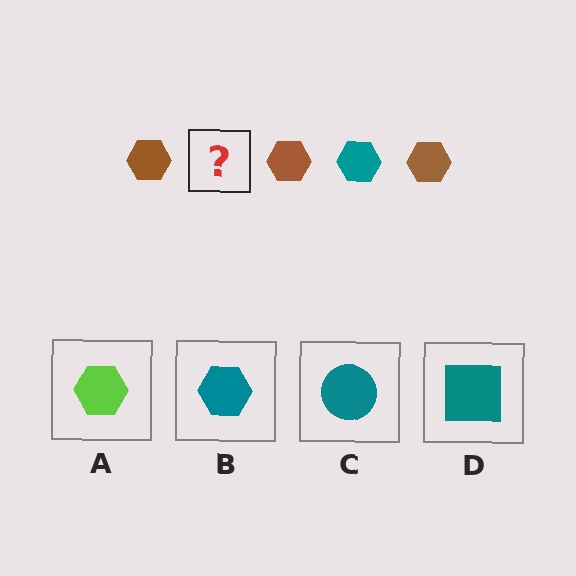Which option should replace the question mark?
Option B.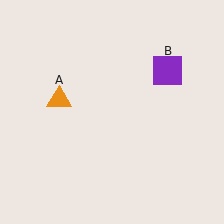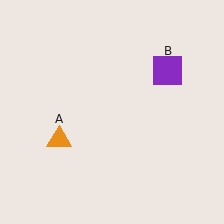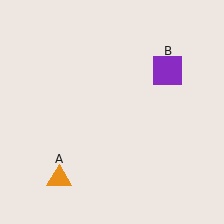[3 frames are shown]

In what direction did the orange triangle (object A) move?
The orange triangle (object A) moved down.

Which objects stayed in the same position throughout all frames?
Purple square (object B) remained stationary.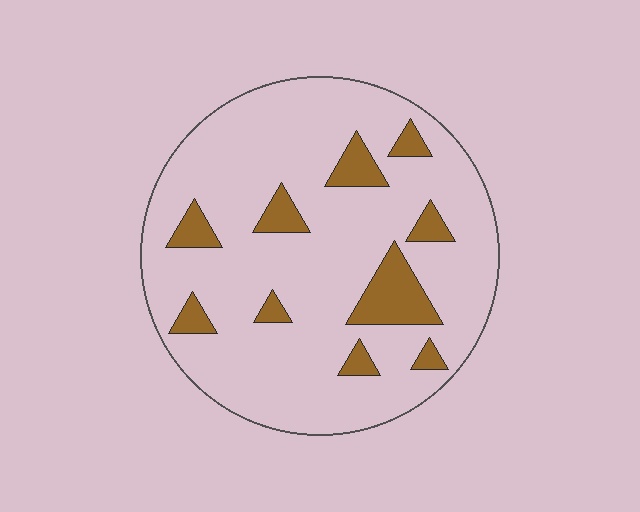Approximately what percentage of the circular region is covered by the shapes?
Approximately 15%.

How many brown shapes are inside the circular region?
10.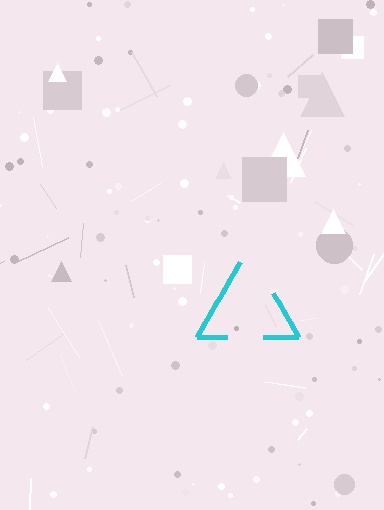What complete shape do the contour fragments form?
The contour fragments form a triangle.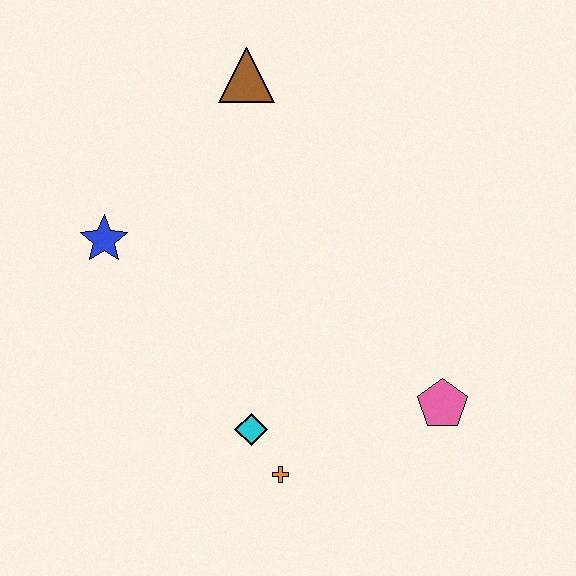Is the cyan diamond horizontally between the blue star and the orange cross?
Yes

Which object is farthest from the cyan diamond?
The brown triangle is farthest from the cyan diamond.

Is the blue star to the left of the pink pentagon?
Yes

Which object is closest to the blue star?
The brown triangle is closest to the blue star.